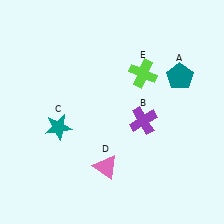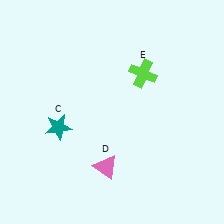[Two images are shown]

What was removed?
The teal pentagon (A), the purple cross (B) were removed in Image 2.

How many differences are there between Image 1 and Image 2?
There are 2 differences between the two images.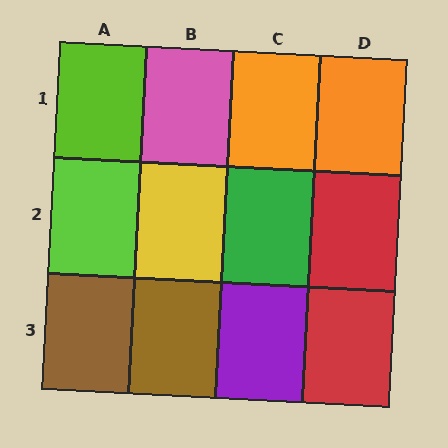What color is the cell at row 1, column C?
Orange.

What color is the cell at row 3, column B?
Brown.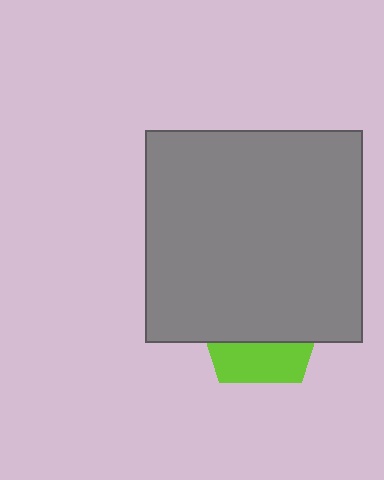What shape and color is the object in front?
The object in front is a gray rectangle.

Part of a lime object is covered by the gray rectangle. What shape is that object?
It is a pentagon.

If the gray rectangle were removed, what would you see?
You would see the complete lime pentagon.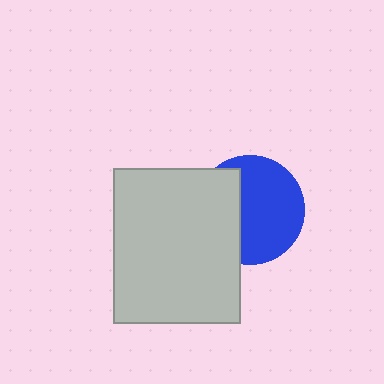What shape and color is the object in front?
The object in front is a light gray rectangle.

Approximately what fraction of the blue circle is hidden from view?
Roughly 38% of the blue circle is hidden behind the light gray rectangle.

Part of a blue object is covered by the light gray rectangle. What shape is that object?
It is a circle.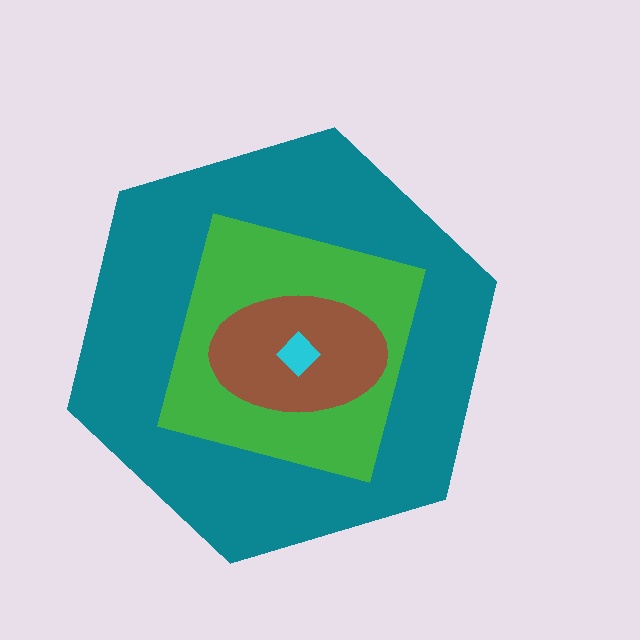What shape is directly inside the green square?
The brown ellipse.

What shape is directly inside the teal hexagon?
The green square.